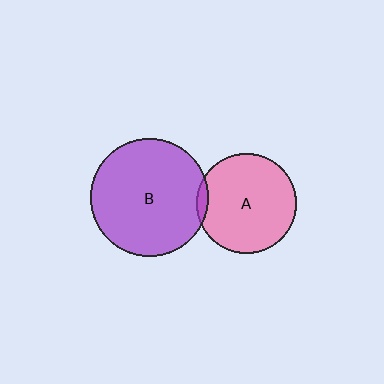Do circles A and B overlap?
Yes.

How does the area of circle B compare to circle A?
Approximately 1.4 times.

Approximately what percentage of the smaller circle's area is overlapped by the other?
Approximately 5%.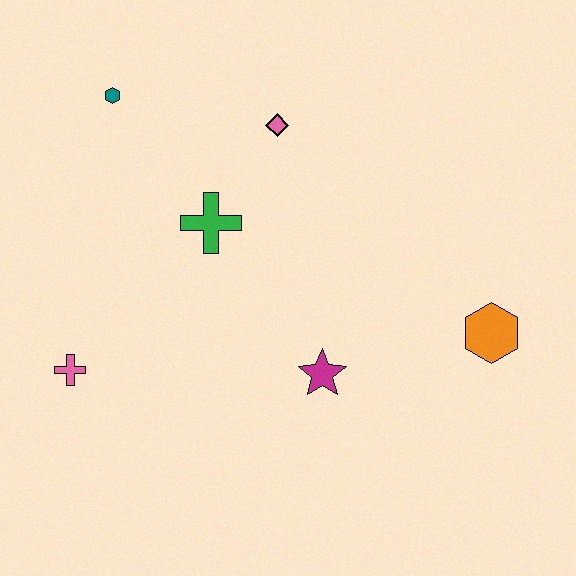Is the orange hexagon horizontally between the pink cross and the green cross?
No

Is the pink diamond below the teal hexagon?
Yes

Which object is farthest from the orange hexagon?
The teal hexagon is farthest from the orange hexagon.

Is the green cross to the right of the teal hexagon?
Yes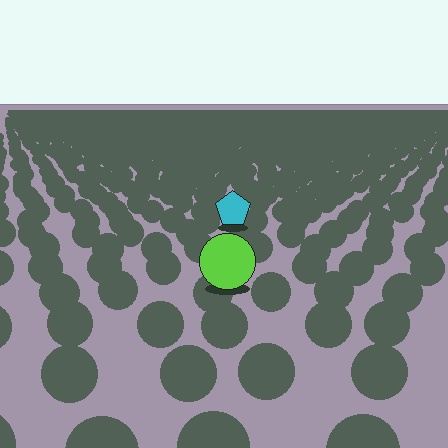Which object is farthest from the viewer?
The cyan pentagon is farthest from the viewer. It appears smaller and the ground texture around it is denser.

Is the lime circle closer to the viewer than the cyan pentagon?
Yes. The lime circle is closer — you can tell from the texture gradient: the ground texture is coarser near it.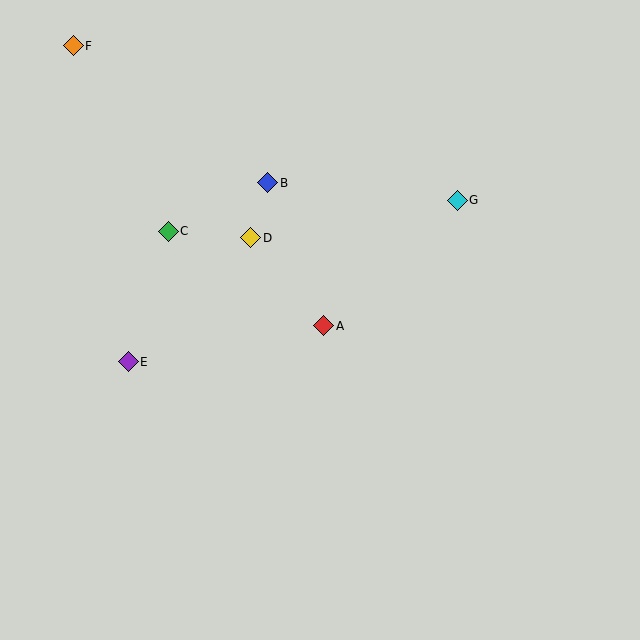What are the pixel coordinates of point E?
Point E is at (128, 362).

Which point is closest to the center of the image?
Point A at (324, 326) is closest to the center.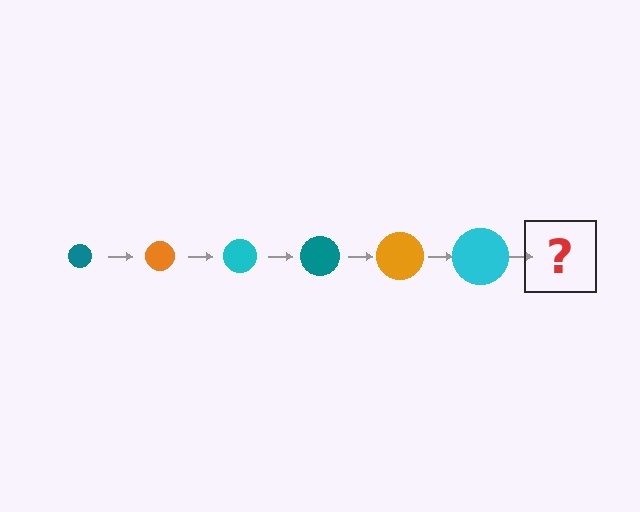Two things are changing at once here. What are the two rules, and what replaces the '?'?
The two rules are that the circle grows larger each step and the color cycles through teal, orange, and cyan. The '?' should be a teal circle, larger than the previous one.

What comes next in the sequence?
The next element should be a teal circle, larger than the previous one.